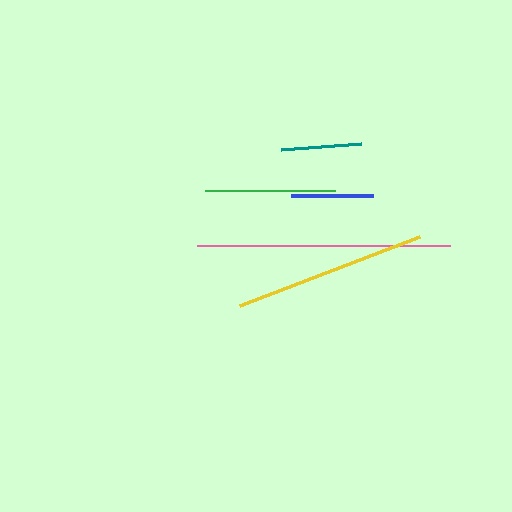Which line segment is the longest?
The pink line is the longest at approximately 253 pixels.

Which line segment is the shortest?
The teal line is the shortest at approximately 81 pixels.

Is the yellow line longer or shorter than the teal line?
The yellow line is longer than the teal line.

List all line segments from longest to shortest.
From longest to shortest: pink, yellow, green, blue, teal.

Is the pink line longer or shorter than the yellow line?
The pink line is longer than the yellow line.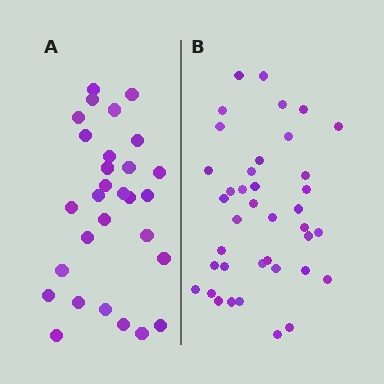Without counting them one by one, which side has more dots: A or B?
Region B (the right region) has more dots.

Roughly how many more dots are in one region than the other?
Region B has roughly 10 or so more dots than region A.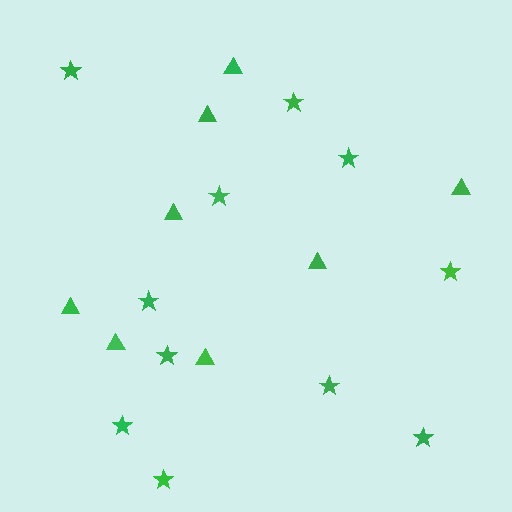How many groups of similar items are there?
There are 2 groups: one group of stars (11) and one group of triangles (8).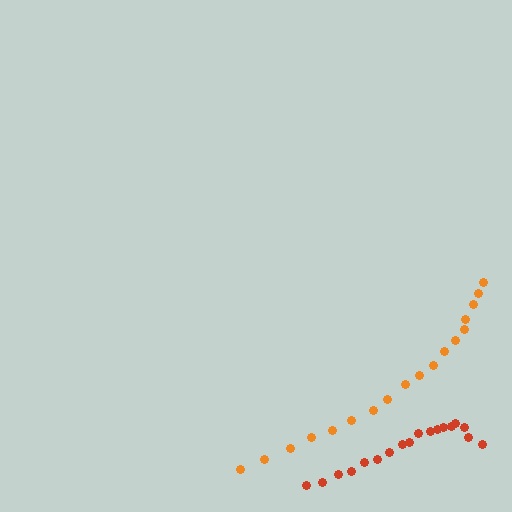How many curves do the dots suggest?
There are 2 distinct paths.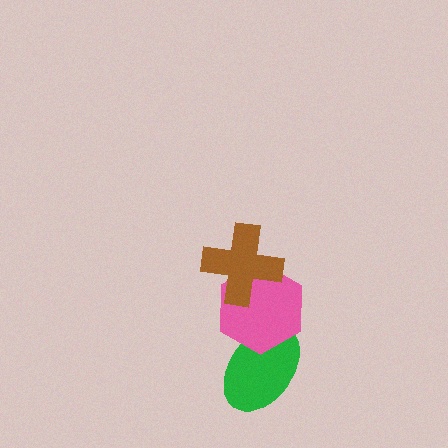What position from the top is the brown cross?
The brown cross is 1st from the top.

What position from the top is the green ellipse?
The green ellipse is 3rd from the top.